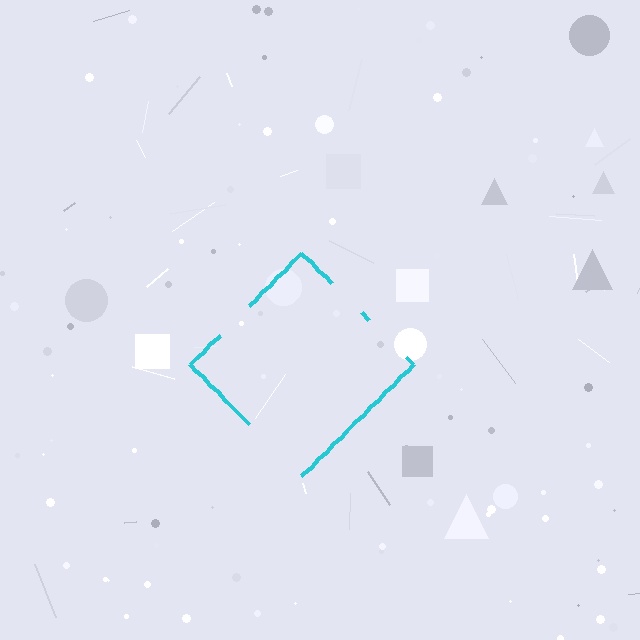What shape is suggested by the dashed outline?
The dashed outline suggests a diamond.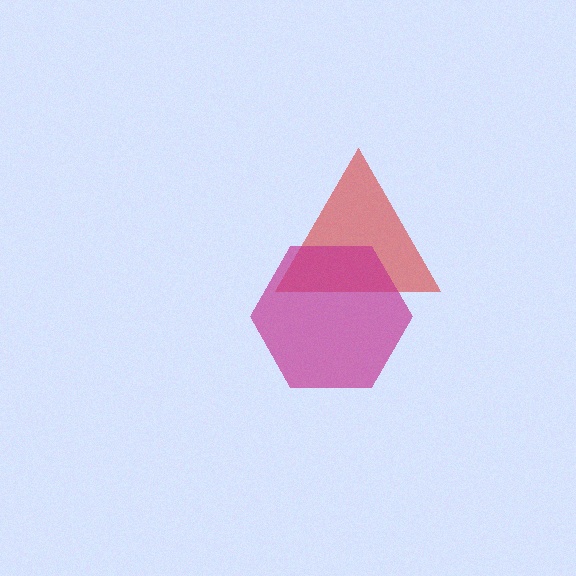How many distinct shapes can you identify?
There are 2 distinct shapes: a red triangle, a magenta hexagon.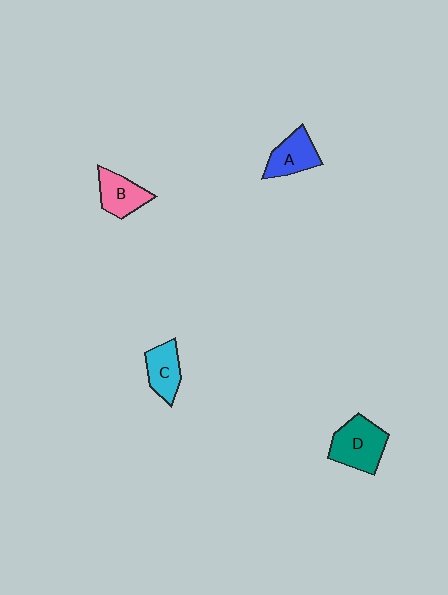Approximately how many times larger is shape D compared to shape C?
Approximately 1.4 times.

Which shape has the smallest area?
Shape C (cyan).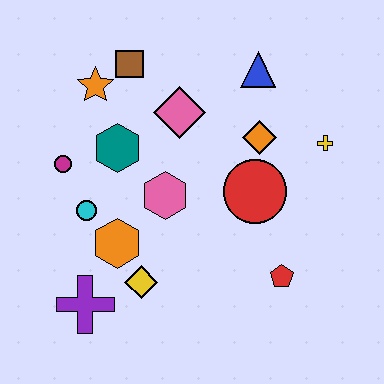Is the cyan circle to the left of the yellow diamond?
Yes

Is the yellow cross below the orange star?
Yes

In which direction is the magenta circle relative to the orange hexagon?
The magenta circle is above the orange hexagon.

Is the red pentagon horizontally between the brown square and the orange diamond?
No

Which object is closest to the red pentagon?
The red circle is closest to the red pentagon.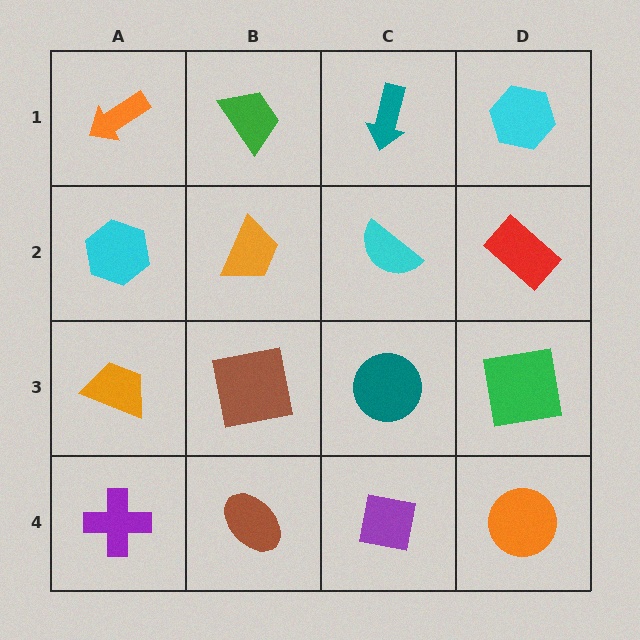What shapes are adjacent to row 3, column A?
A cyan hexagon (row 2, column A), a purple cross (row 4, column A), a brown square (row 3, column B).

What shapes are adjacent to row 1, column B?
An orange trapezoid (row 2, column B), an orange arrow (row 1, column A), a teal arrow (row 1, column C).